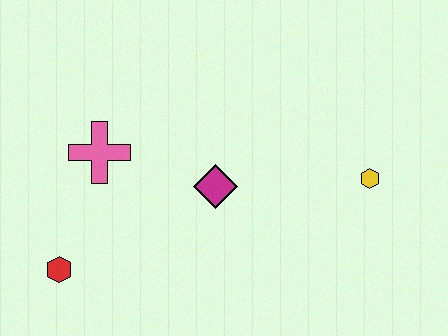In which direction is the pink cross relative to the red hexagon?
The pink cross is above the red hexagon.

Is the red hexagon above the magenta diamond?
No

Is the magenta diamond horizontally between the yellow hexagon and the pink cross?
Yes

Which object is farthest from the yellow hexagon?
The red hexagon is farthest from the yellow hexagon.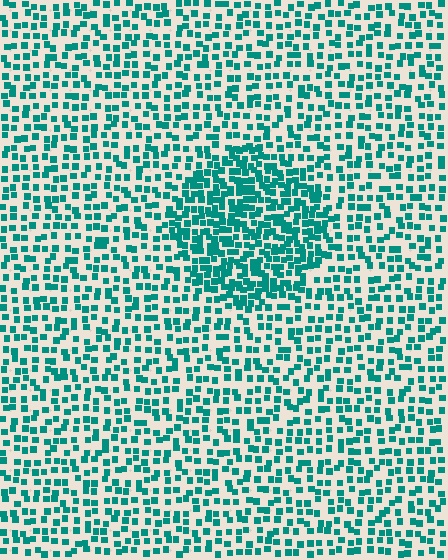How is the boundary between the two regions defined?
The boundary is defined by a change in element density (approximately 1.9x ratio). All elements are the same color, size, and shape.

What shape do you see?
I see a circle.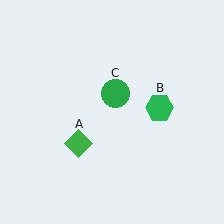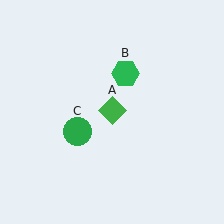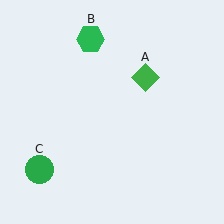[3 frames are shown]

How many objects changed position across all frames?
3 objects changed position: green diamond (object A), green hexagon (object B), green circle (object C).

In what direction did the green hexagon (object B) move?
The green hexagon (object B) moved up and to the left.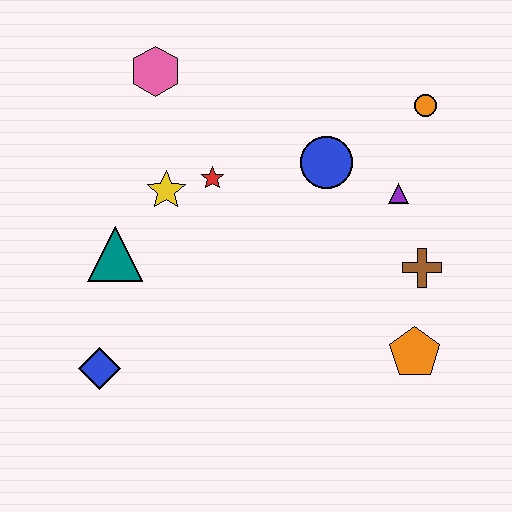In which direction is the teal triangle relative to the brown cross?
The teal triangle is to the left of the brown cross.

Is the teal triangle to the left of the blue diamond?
No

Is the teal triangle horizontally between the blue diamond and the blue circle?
Yes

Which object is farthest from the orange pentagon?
The pink hexagon is farthest from the orange pentagon.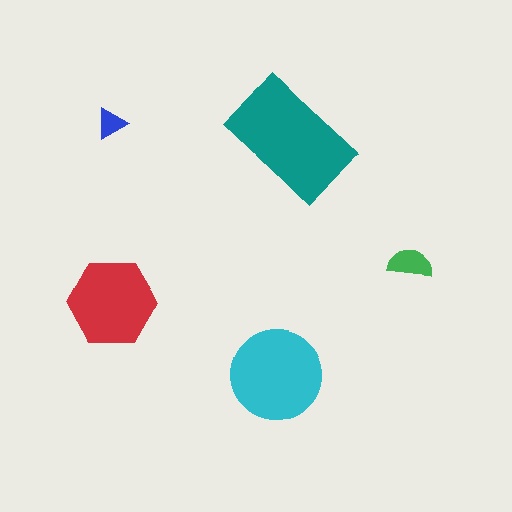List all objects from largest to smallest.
The teal rectangle, the cyan circle, the red hexagon, the green semicircle, the blue triangle.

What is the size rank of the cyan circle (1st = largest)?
2nd.